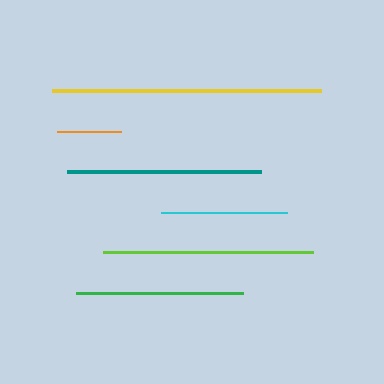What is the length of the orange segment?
The orange segment is approximately 64 pixels long.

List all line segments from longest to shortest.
From longest to shortest: yellow, lime, teal, green, cyan, orange.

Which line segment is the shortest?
The orange line is the shortest at approximately 64 pixels.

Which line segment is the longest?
The yellow line is the longest at approximately 270 pixels.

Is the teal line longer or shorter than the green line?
The teal line is longer than the green line.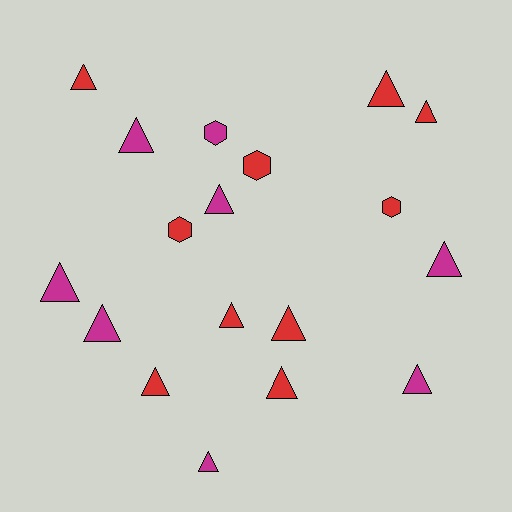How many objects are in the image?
There are 18 objects.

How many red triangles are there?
There are 7 red triangles.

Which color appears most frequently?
Red, with 10 objects.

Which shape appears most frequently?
Triangle, with 14 objects.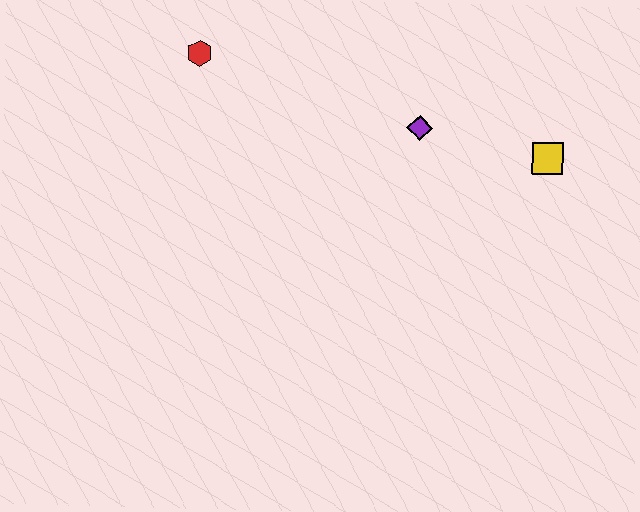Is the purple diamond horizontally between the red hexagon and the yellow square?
Yes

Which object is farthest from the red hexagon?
The yellow square is farthest from the red hexagon.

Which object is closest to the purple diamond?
The yellow square is closest to the purple diamond.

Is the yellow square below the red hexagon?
Yes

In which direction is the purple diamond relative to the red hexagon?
The purple diamond is to the right of the red hexagon.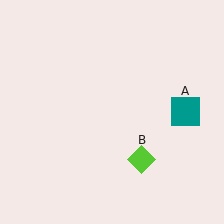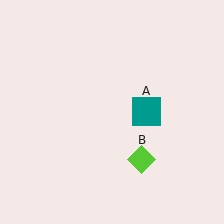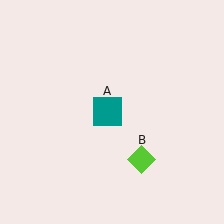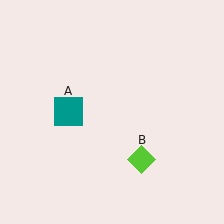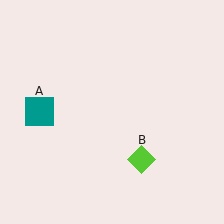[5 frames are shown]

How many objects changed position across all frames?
1 object changed position: teal square (object A).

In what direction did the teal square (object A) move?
The teal square (object A) moved left.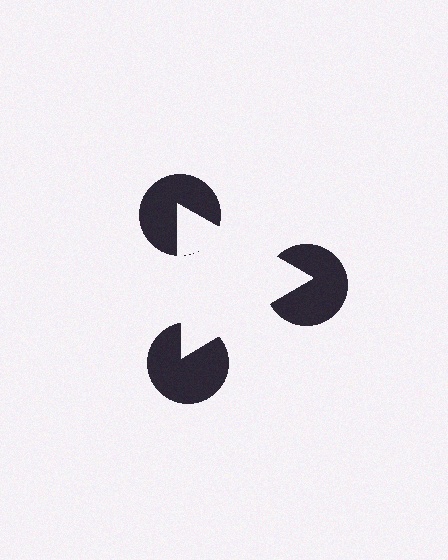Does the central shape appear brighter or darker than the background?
It typically appears slightly brighter than the background, even though no actual brightness change is drawn.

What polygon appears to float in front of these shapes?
An illusory triangle — its edges are inferred from the aligned wedge cuts in the pac-man discs, not physically drawn.